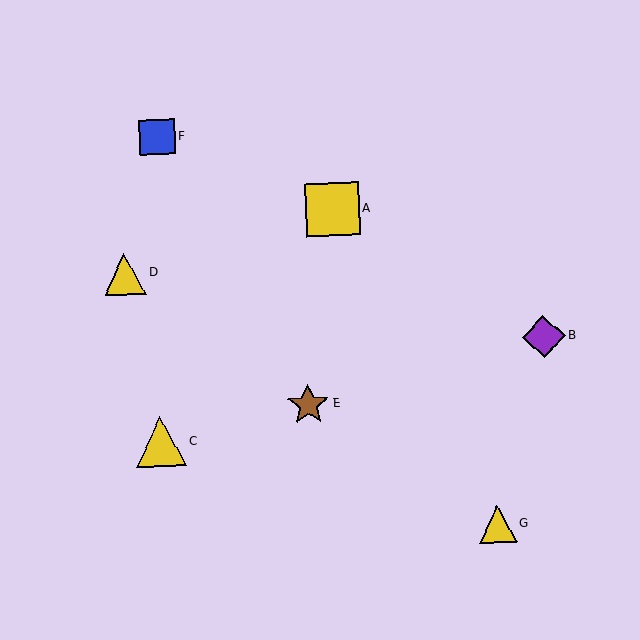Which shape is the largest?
The yellow square (labeled A) is the largest.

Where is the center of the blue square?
The center of the blue square is at (157, 137).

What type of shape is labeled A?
Shape A is a yellow square.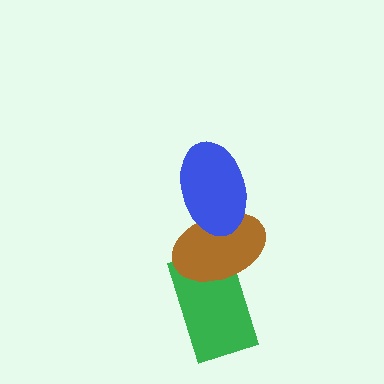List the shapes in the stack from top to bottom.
From top to bottom: the blue ellipse, the brown ellipse, the green rectangle.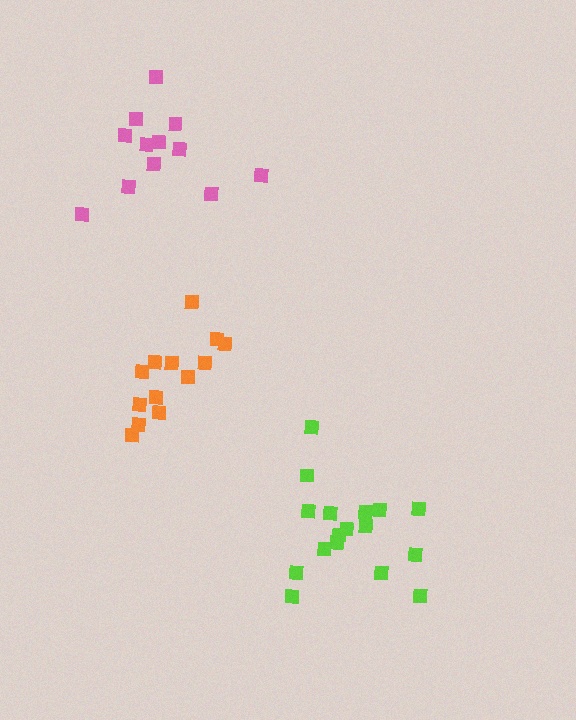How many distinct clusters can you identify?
There are 3 distinct clusters.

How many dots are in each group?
Group 1: 12 dots, Group 2: 13 dots, Group 3: 17 dots (42 total).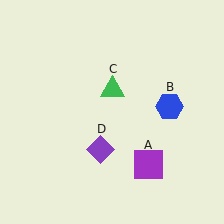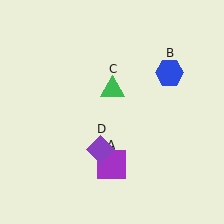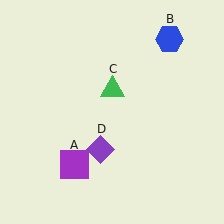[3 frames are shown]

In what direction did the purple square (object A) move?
The purple square (object A) moved left.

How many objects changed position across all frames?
2 objects changed position: purple square (object A), blue hexagon (object B).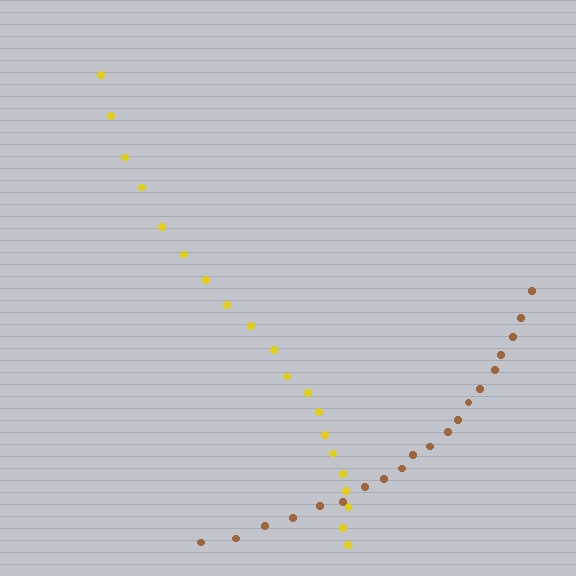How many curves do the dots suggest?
There are 2 distinct paths.